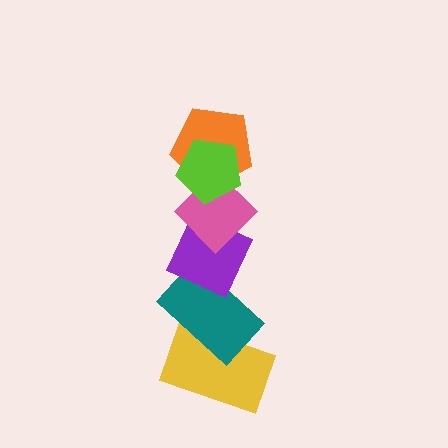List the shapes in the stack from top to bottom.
From top to bottom: the lime pentagon, the orange pentagon, the pink diamond, the purple diamond, the teal rectangle, the yellow rectangle.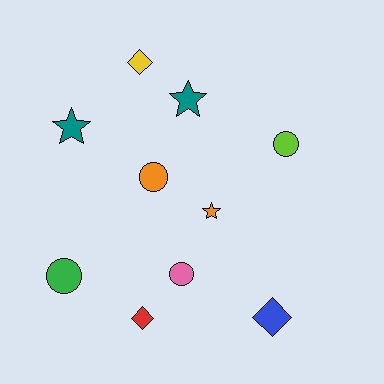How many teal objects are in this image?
There are 2 teal objects.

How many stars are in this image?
There are 3 stars.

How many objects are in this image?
There are 10 objects.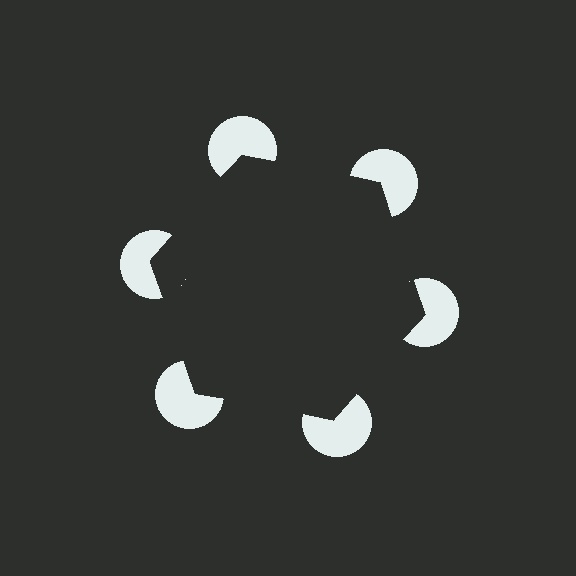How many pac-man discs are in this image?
There are 6 — one at each vertex of the illusory hexagon.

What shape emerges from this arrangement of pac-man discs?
An illusory hexagon — its edges are inferred from the aligned wedge cuts in the pac-man discs, not physically drawn.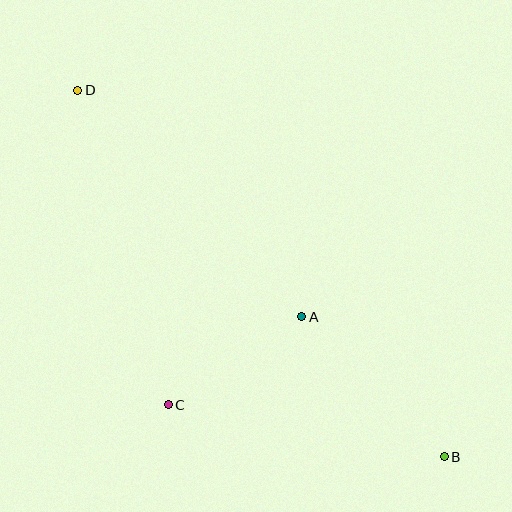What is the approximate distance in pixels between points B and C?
The distance between B and C is approximately 281 pixels.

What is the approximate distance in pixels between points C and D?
The distance between C and D is approximately 327 pixels.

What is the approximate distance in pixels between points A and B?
The distance between A and B is approximately 200 pixels.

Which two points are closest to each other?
Points A and C are closest to each other.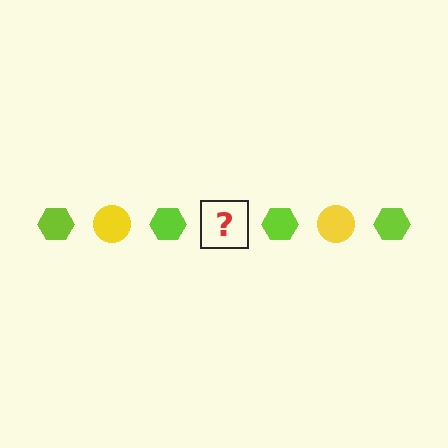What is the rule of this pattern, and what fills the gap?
The rule is that the pattern alternates between lime hexagon and yellow circle. The gap should be filled with a yellow circle.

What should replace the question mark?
The question mark should be replaced with a yellow circle.